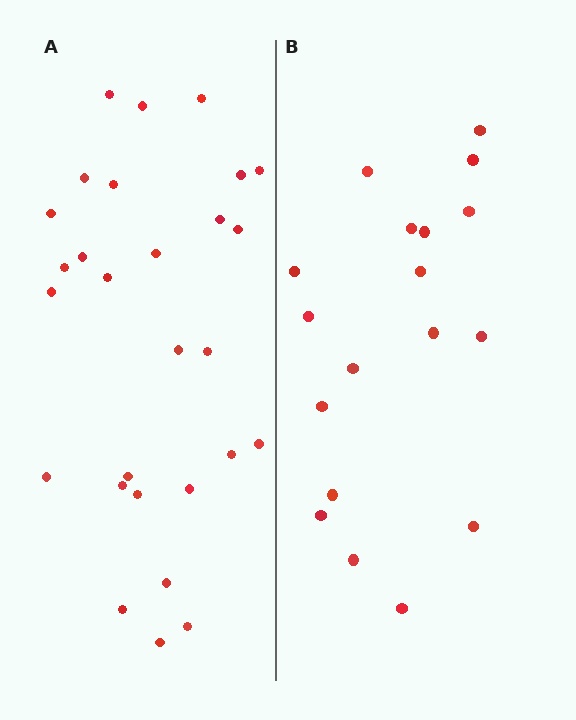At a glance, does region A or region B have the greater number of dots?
Region A (the left region) has more dots.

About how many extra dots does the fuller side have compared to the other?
Region A has roughly 10 or so more dots than region B.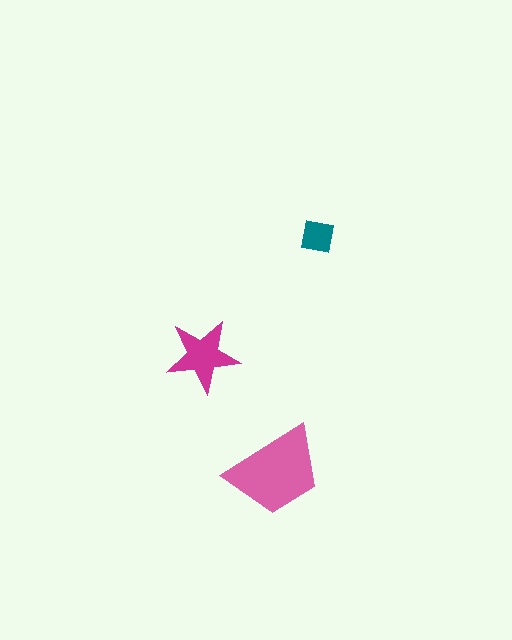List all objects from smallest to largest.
The teal square, the magenta star, the pink trapezoid.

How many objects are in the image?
There are 3 objects in the image.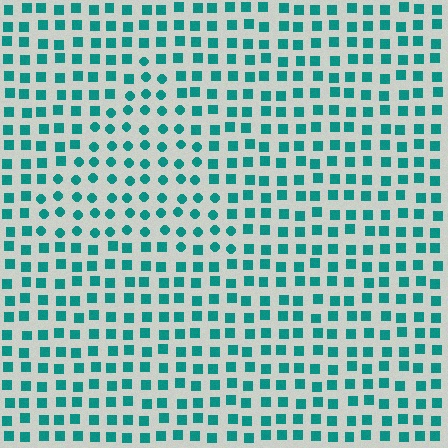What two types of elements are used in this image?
The image uses circles inside the triangle region and squares outside it.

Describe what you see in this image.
The image is filled with small teal elements arranged in a uniform grid. A triangle-shaped region contains circles, while the surrounding area contains squares. The boundary is defined purely by the change in element shape.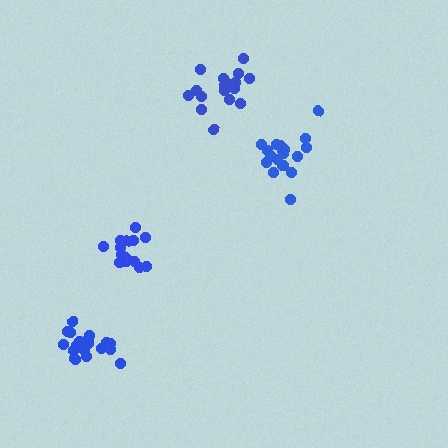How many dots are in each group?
Group 1: 19 dots, Group 2: 20 dots, Group 3: 19 dots, Group 4: 15 dots (73 total).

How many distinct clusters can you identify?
There are 4 distinct clusters.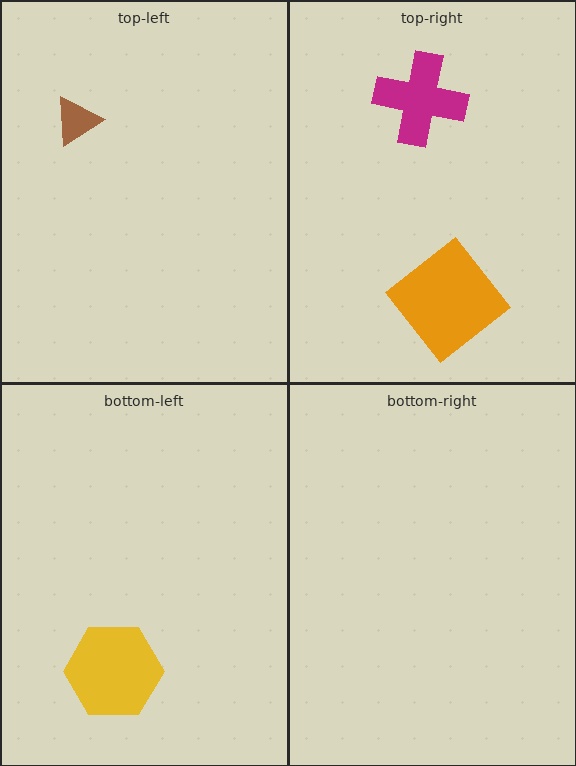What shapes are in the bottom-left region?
The yellow hexagon.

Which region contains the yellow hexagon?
The bottom-left region.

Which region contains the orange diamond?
The top-right region.